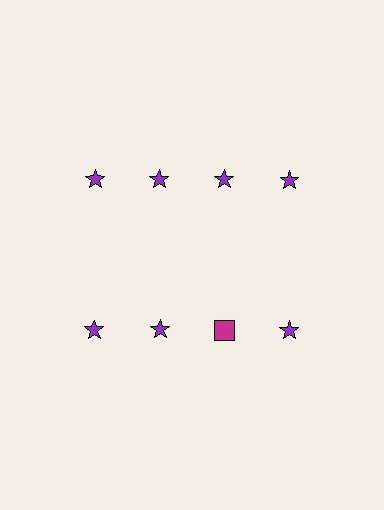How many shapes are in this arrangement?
There are 8 shapes arranged in a grid pattern.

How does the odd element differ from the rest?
It differs in both color (magenta instead of purple) and shape (square instead of star).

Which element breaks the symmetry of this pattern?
The magenta square in the second row, center column breaks the symmetry. All other shapes are purple stars.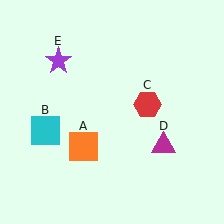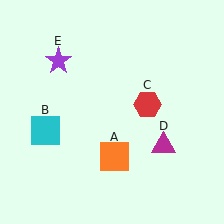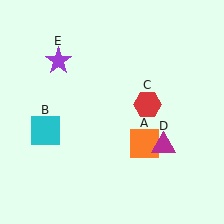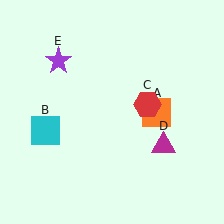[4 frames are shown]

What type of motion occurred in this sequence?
The orange square (object A) rotated counterclockwise around the center of the scene.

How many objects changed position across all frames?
1 object changed position: orange square (object A).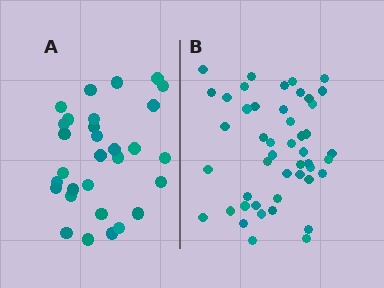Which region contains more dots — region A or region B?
Region B (the right region) has more dots.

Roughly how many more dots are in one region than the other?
Region B has approximately 15 more dots than region A.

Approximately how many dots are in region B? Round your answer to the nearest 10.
About 50 dots. (The exact count is 47, which rounds to 50.)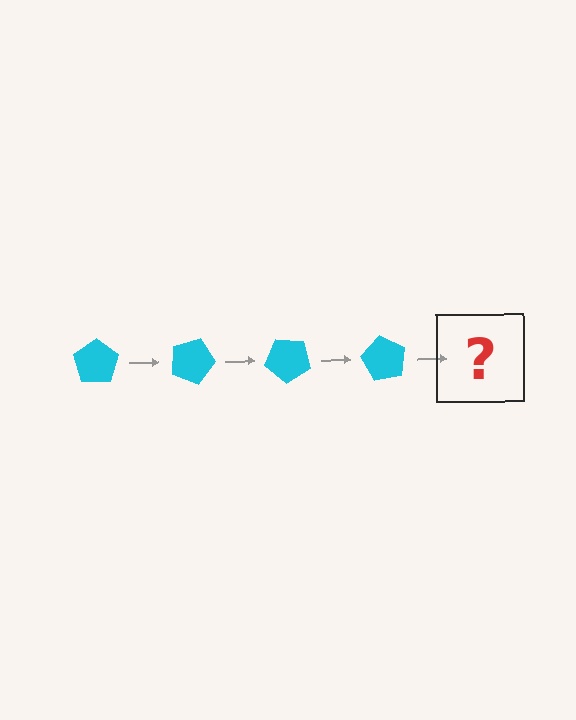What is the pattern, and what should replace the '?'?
The pattern is that the pentagon rotates 20 degrees each step. The '?' should be a cyan pentagon rotated 80 degrees.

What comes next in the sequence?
The next element should be a cyan pentagon rotated 80 degrees.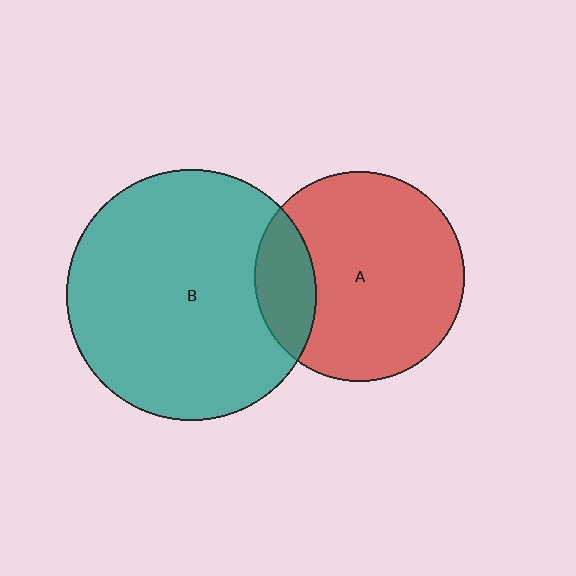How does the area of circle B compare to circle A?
Approximately 1.4 times.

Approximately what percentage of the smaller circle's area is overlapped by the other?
Approximately 20%.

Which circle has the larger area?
Circle B (teal).